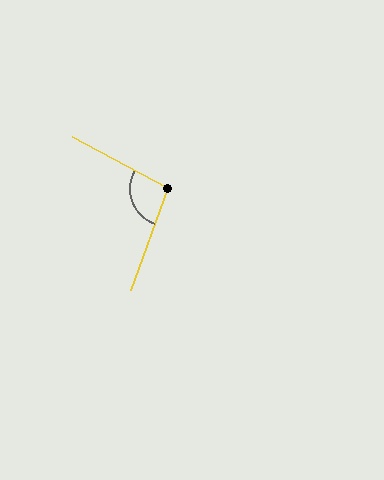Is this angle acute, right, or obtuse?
It is obtuse.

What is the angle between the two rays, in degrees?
Approximately 98 degrees.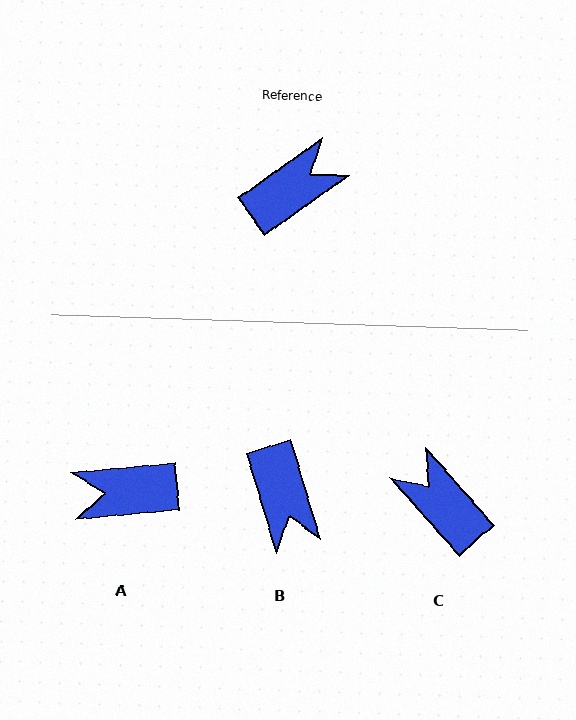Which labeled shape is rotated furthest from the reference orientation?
A, about 150 degrees away.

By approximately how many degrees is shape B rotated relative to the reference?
Approximately 108 degrees clockwise.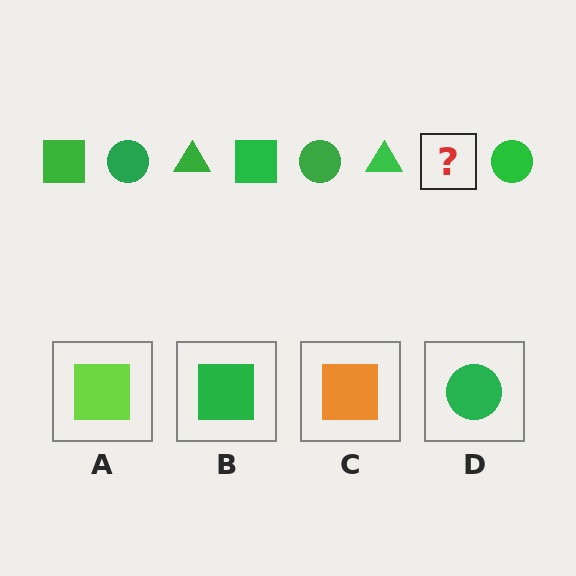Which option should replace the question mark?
Option B.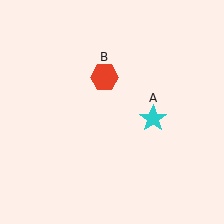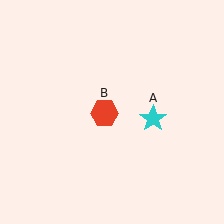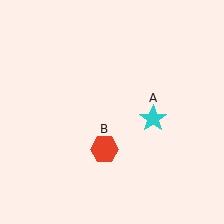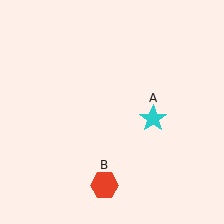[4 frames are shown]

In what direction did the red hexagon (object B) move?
The red hexagon (object B) moved down.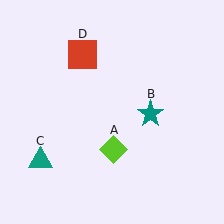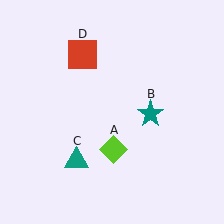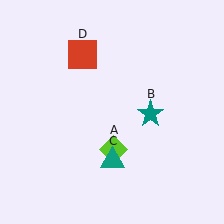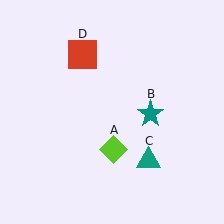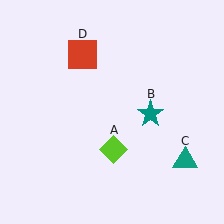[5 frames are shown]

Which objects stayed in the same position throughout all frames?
Lime diamond (object A) and teal star (object B) and red square (object D) remained stationary.